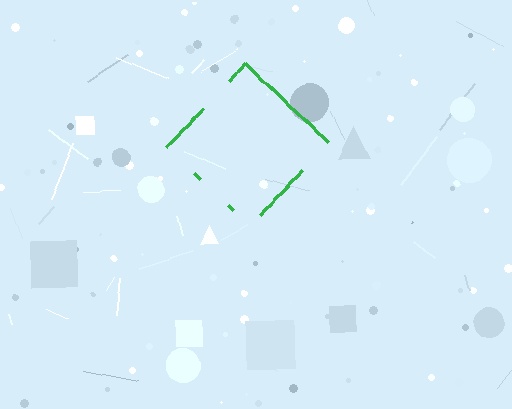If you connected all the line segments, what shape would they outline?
They would outline a diamond.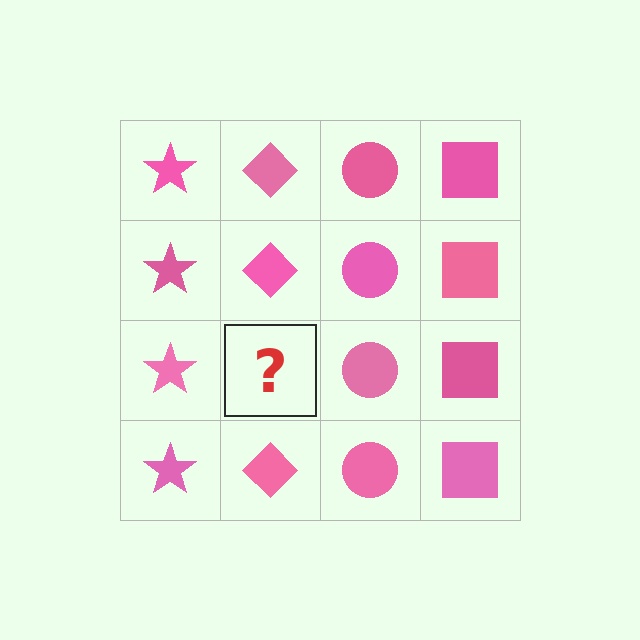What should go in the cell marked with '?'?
The missing cell should contain a pink diamond.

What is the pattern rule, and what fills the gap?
The rule is that each column has a consistent shape. The gap should be filled with a pink diamond.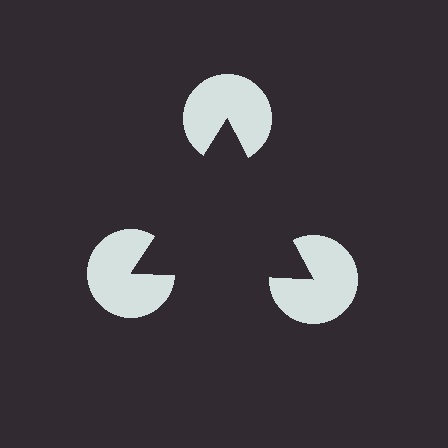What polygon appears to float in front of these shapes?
An illusory triangle — its edges are inferred from the aligned wedge cuts in the pac-man discs, not physically drawn.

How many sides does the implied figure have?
3 sides.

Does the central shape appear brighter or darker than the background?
It typically appears slightly darker than the background, even though no actual brightness change is drawn.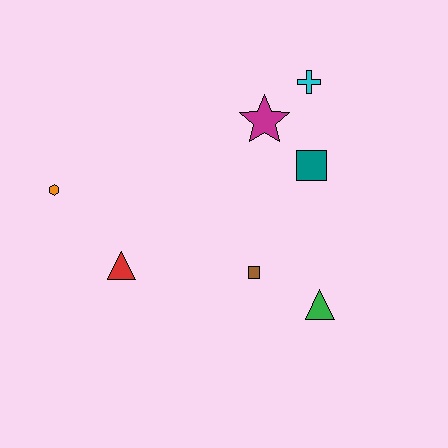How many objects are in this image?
There are 7 objects.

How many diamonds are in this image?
There are no diamonds.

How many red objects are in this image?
There is 1 red object.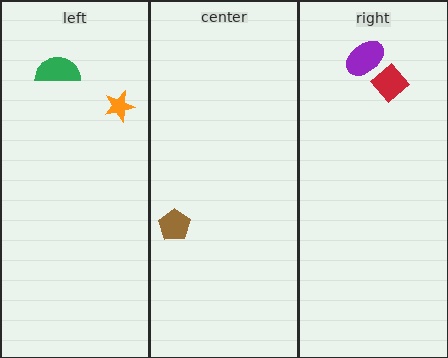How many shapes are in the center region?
1.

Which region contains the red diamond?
The right region.